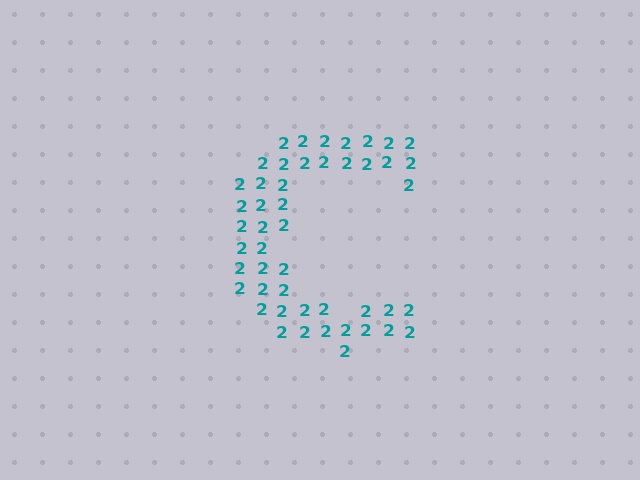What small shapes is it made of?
It is made of small digit 2's.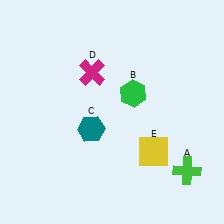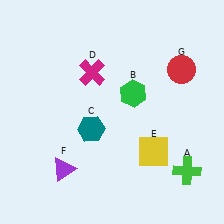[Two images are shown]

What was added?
A purple triangle (F), a red circle (G) were added in Image 2.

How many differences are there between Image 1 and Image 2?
There are 2 differences between the two images.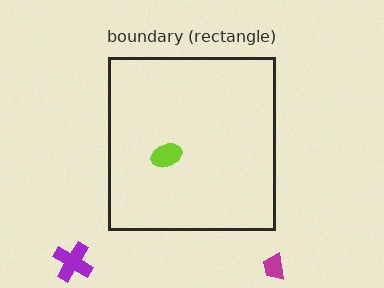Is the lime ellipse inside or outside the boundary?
Inside.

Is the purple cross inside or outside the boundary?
Outside.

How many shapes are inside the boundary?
1 inside, 2 outside.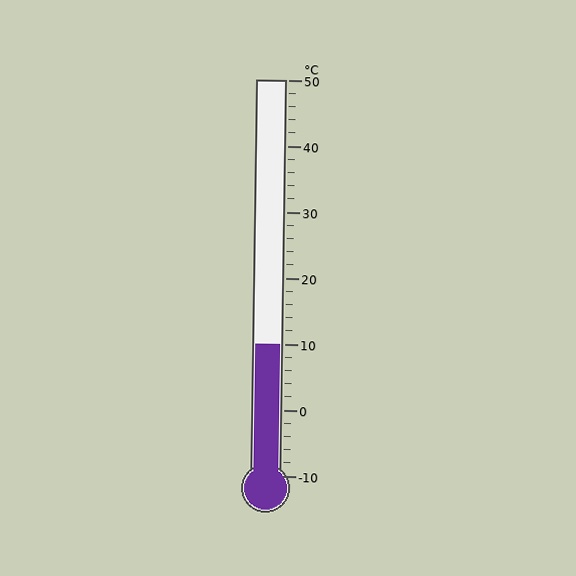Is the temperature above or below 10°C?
The temperature is at 10°C.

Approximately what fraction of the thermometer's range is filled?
The thermometer is filled to approximately 35% of its range.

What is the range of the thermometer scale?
The thermometer scale ranges from -10°C to 50°C.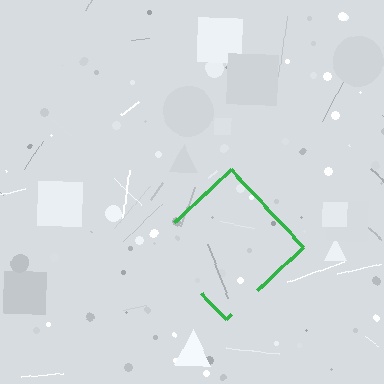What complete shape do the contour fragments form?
The contour fragments form a diamond.